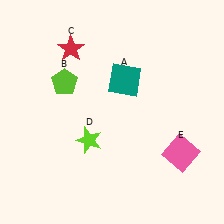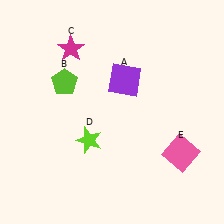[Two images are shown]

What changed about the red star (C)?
In Image 1, C is red. In Image 2, it changed to magenta.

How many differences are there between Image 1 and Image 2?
There are 2 differences between the two images.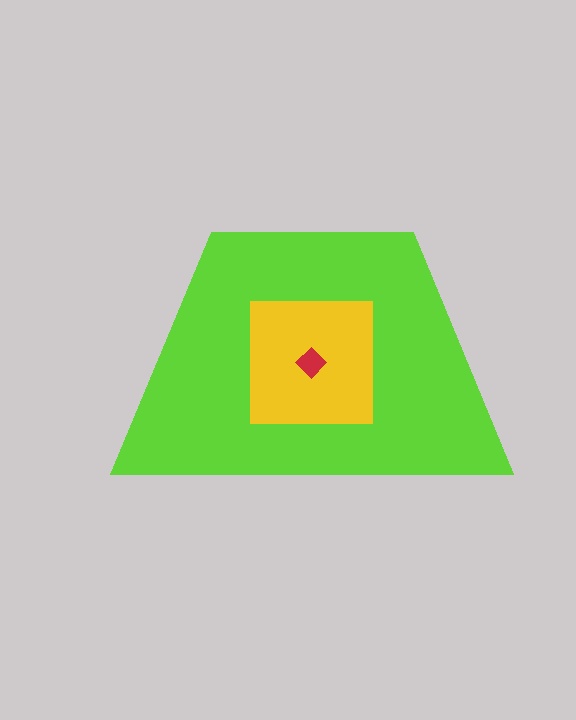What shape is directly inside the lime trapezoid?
The yellow square.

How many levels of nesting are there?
3.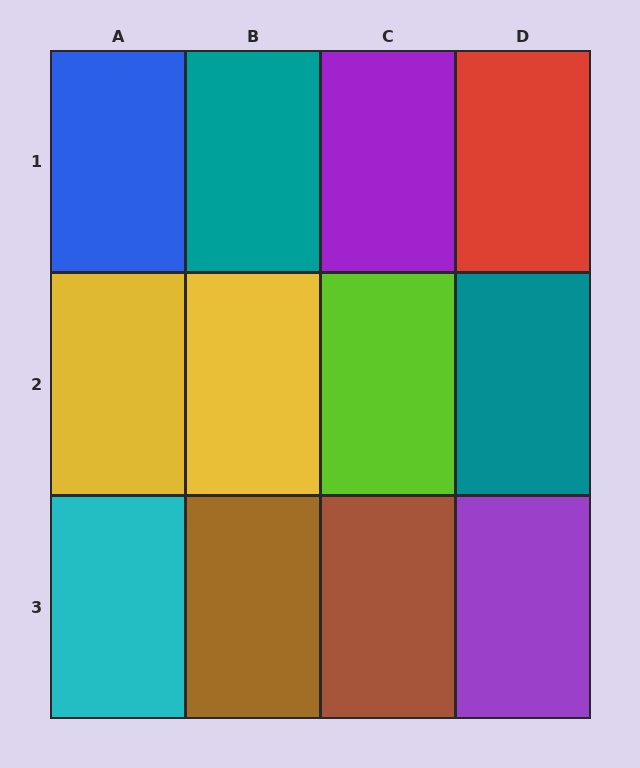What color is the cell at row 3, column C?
Brown.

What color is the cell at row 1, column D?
Red.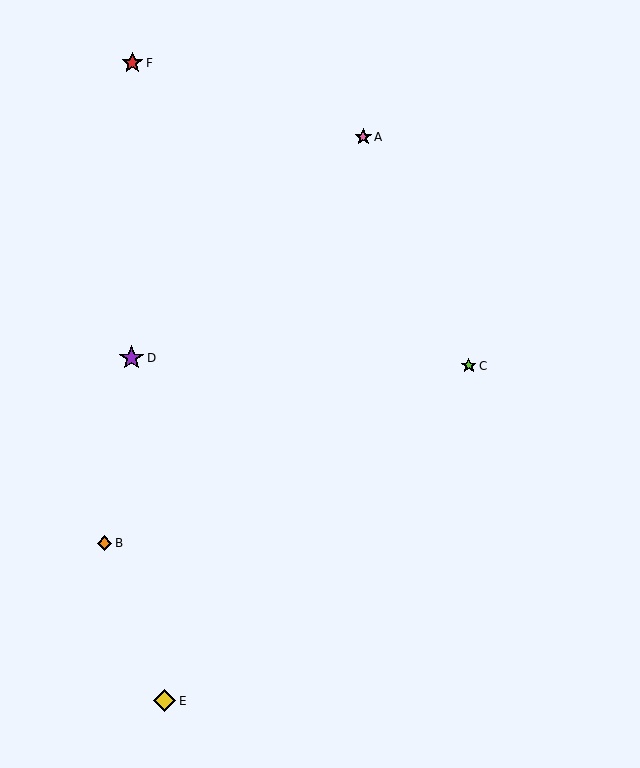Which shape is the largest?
The purple star (labeled D) is the largest.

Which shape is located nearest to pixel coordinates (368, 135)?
The pink star (labeled A) at (363, 137) is nearest to that location.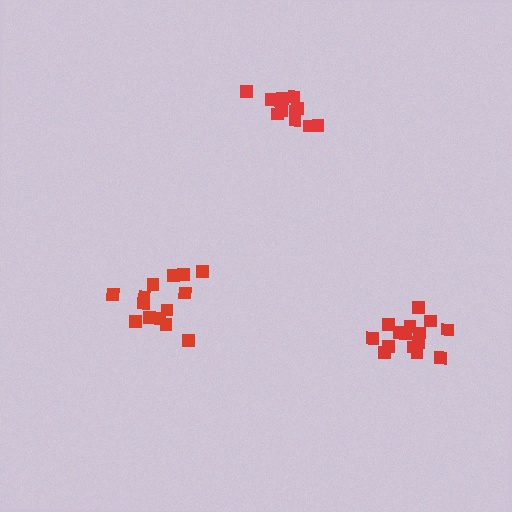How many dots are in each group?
Group 1: 12 dots, Group 2: 14 dots, Group 3: 15 dots (41 total).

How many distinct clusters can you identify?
There are 3 distinct clusters.